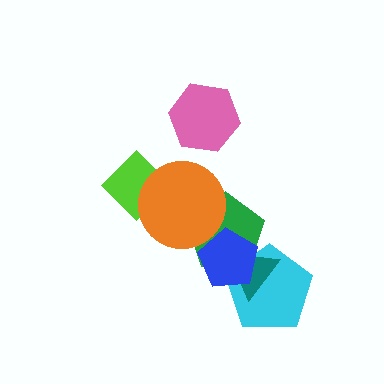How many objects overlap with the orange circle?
2 objects overlap with the orange circle.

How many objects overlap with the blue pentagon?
3 objects overlap with the blue pentagon.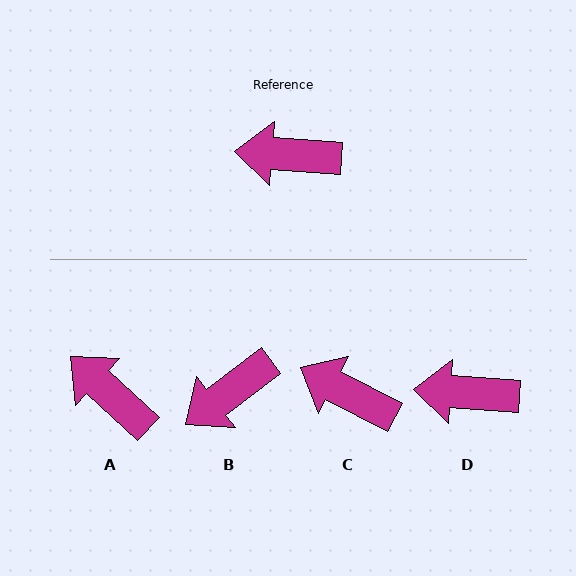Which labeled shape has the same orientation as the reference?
D.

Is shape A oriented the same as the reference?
No, it is off by about 39 degrees.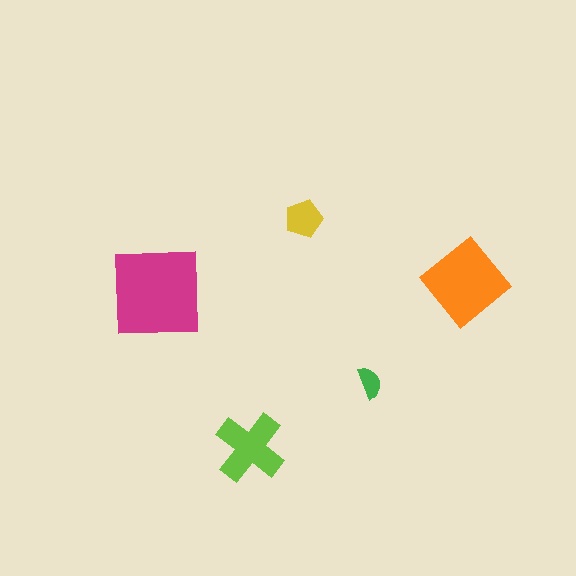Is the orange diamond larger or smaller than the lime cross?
Larger.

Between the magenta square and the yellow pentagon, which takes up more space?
The magenta square.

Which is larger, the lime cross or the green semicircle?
The lime cross.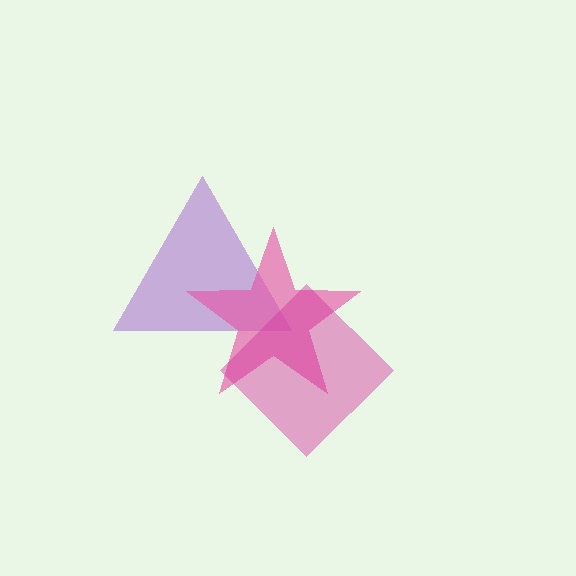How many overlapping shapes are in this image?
There are 3 overlapping shapes in the image.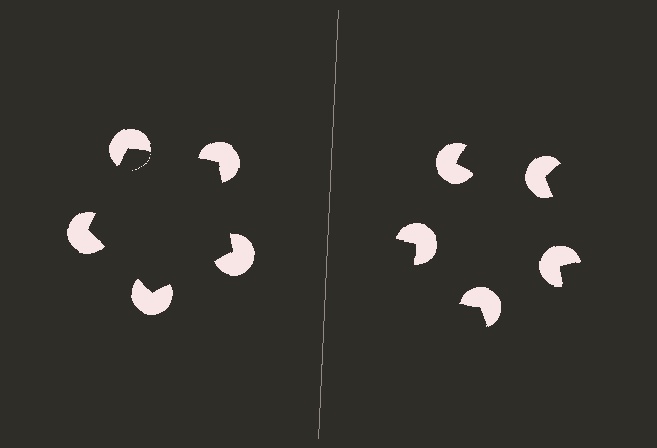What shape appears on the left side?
An illusory pentagon.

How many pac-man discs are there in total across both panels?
10 — 5 on each side.